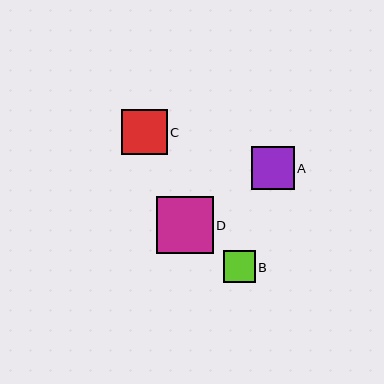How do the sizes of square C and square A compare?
Square C and square A are approximately the same size.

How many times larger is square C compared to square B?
Square C is approximately 1.4 times the size of square B.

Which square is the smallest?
Square B is the smallest with a size of approximately 32 pixels.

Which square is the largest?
Square D is the largest with a size of approximately 57 pixels.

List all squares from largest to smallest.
From largest to smallest: D, C, A, B.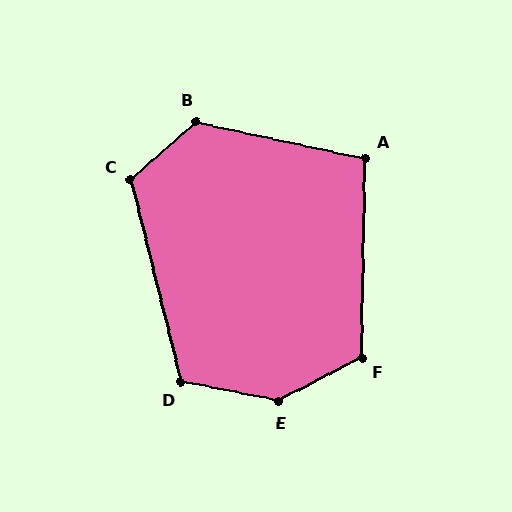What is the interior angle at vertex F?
Approximately 119 degrees (obtuse).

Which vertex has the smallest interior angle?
A, at approximately 101 degrees.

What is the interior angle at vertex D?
Approximately 115 degrees (obtuse).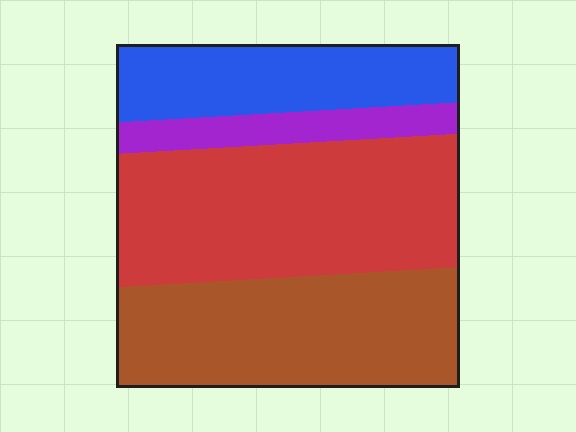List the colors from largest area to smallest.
From largest to smallest: red, brown, blue, purple.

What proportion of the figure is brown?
Brown covers about 30% of the figure.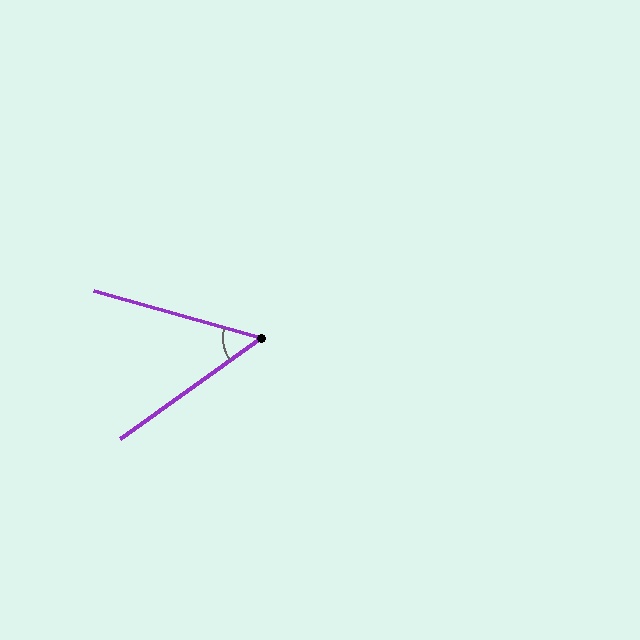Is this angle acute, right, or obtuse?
It is acute.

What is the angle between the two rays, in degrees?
Approximately 51 degrees.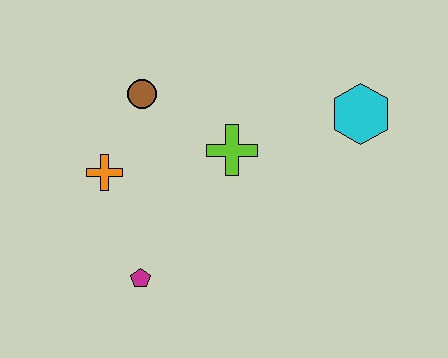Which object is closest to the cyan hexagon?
The lime cross is closest to the cyan hexagon.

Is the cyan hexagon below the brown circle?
Yes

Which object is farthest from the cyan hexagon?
The magenta pentagon is farthest from the cyan hexagon.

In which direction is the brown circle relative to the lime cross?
The brown circle is to the left of the lime cross.